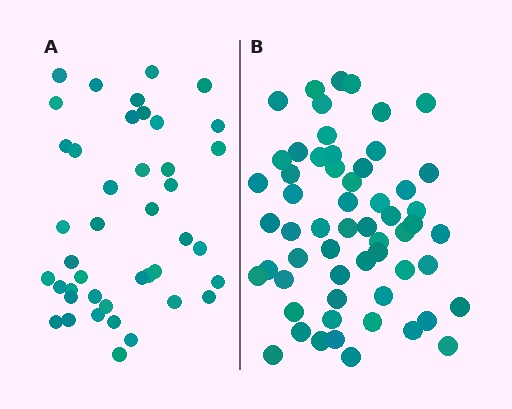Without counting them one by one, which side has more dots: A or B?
Region B (the right region) has more dots.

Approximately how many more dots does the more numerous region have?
Region B has approximately 15 more dots than region A.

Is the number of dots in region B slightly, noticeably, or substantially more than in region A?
Region B has noticeably more, but not dramatically so. The ratio is roughly 1.4 to 1.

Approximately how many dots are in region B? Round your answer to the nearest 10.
About 60 dots. (The exact count is 58, which rounds to 60.)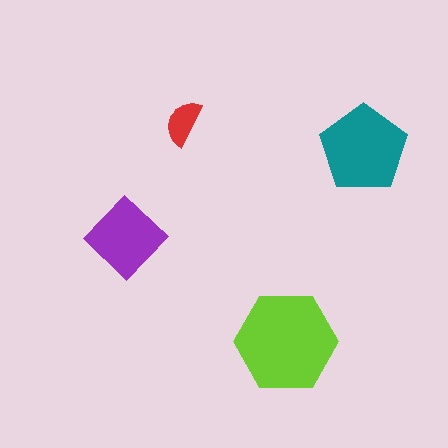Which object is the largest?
The lime hexagon.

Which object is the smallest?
The red semicircle.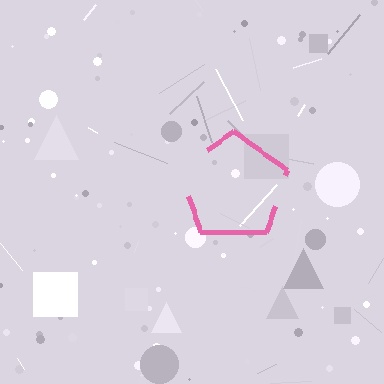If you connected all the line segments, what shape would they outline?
They would outline a pentagon.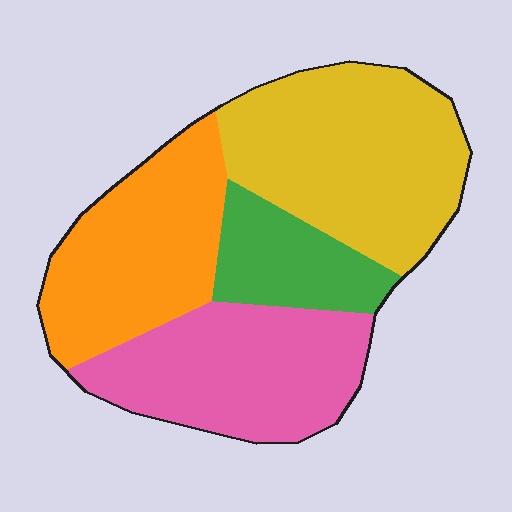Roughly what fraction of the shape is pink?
Pink takes up between a quarter and a half of the shape.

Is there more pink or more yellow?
Yellow.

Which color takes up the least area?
Green, at roughly 15%.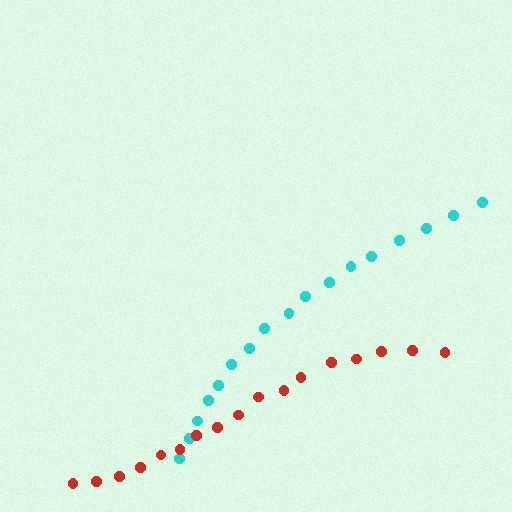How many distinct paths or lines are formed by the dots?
There are 2 distinct paths.